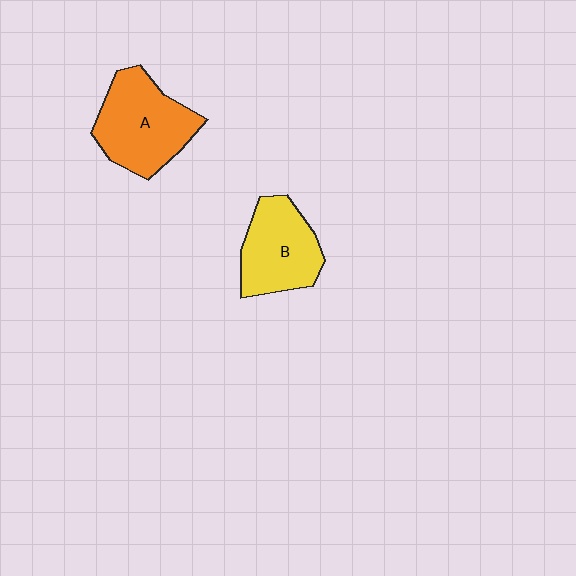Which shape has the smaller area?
Shape B (yellow).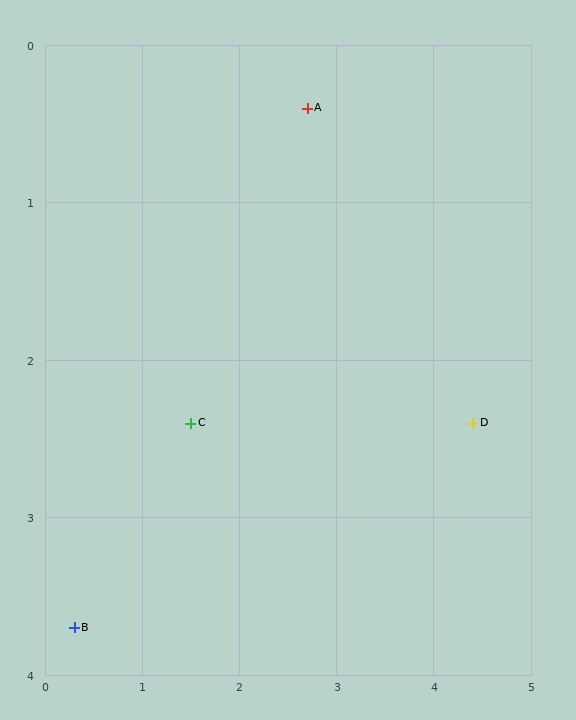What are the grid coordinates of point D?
Point D is at approximately (4.4, 2.4).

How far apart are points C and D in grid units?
Points C and D are about 2.9 grid units apart.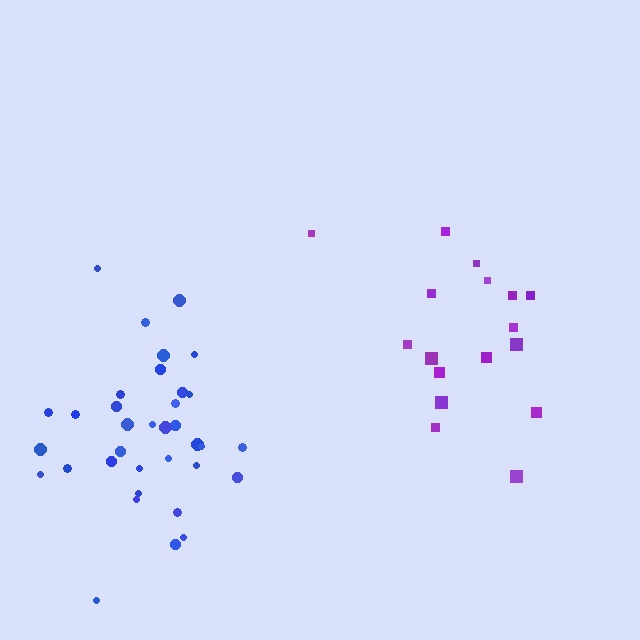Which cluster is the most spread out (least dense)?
Purple.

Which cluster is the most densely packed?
Blue.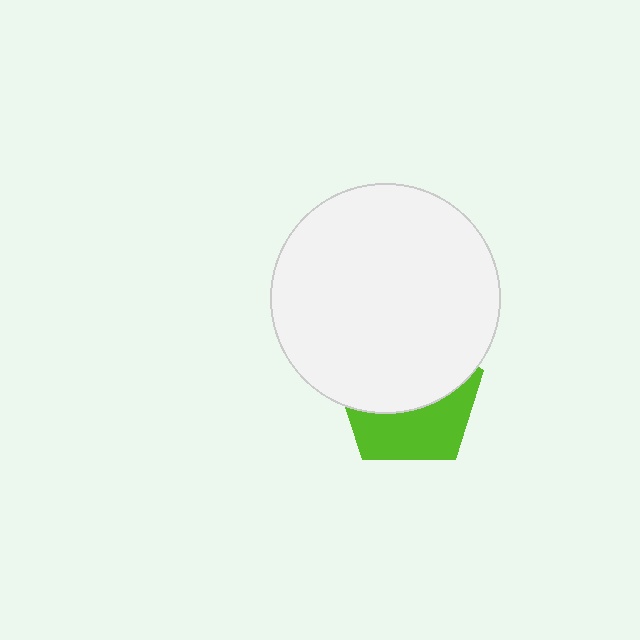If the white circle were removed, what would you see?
You would see the complete lime pentagon.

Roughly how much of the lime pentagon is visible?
A small part of it is visible (roughly 42%).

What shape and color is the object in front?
The object in front is a white circle.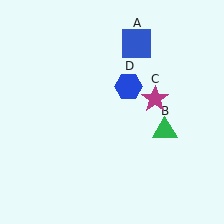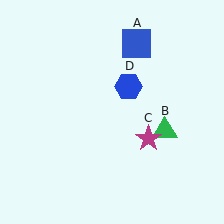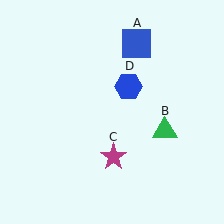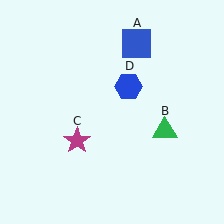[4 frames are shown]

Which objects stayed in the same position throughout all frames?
Blue square (object A) and green triangle (object B) and blue hexagon (object D) remained stationary.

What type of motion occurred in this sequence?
The magenta star (object C) rotated clockwise around the center of the scene.